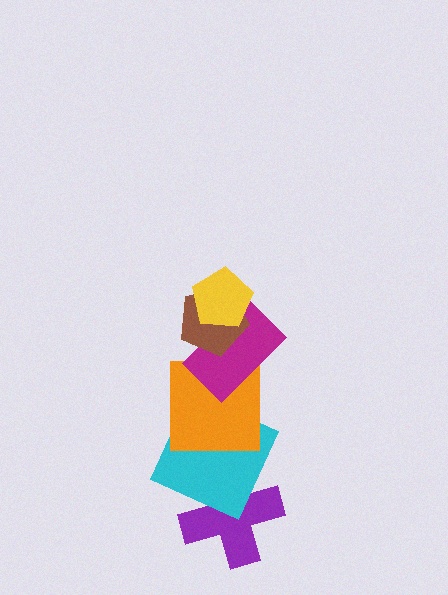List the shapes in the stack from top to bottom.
From top to bottom: the yellow pentagon, the brown pentagon, the magenta rectangle, the orange square, the cyan square, the purple cross.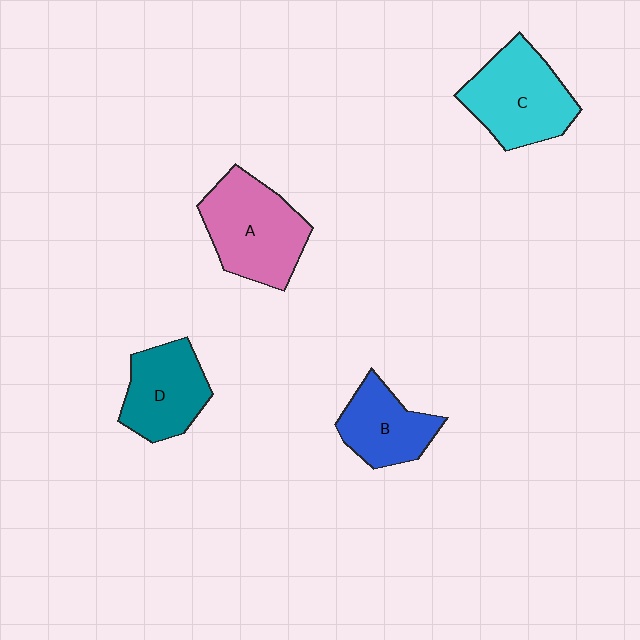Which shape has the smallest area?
Shape B (blue).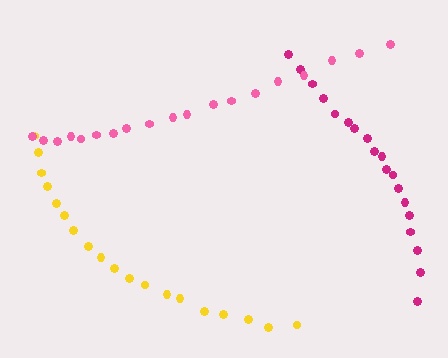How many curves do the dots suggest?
There are 3 distinct paths.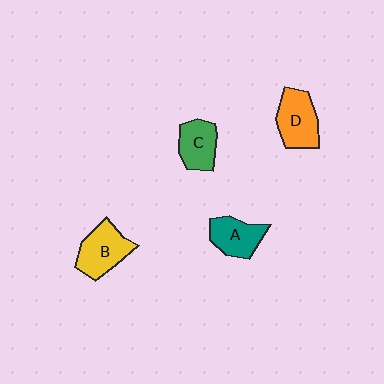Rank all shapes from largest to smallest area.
From largest to smallest: D (orange), B (yellow), A (teal), C (green).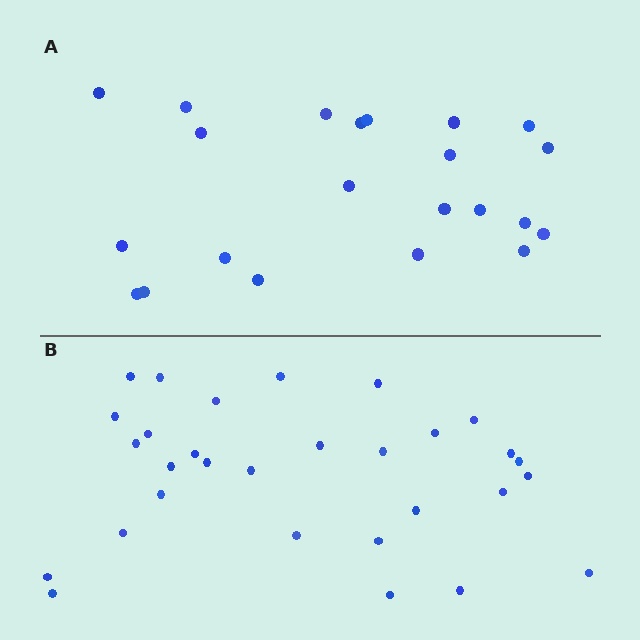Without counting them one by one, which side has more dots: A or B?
Region B (the bottom region) has more dots.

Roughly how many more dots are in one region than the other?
Region B has roughly 8 or so more dots than region A.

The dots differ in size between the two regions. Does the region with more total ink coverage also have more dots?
No. Region A has more total ink coverage because its dots are larger, but region B actually contains more individual dots. Total area can be misleading — the number of items is what matters here.